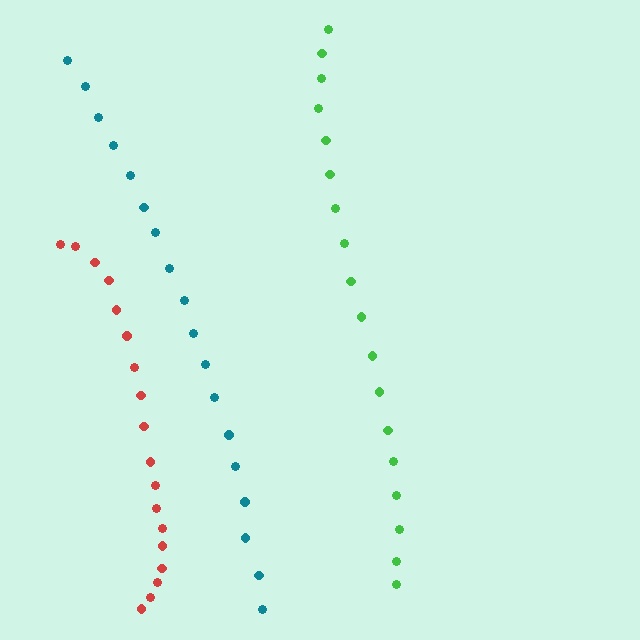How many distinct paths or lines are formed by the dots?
There are 3 distinct paths.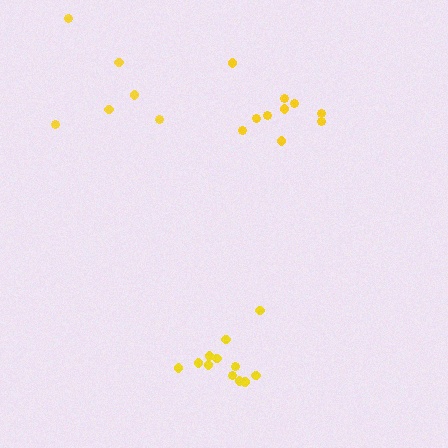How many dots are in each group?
Group 1: 10 dots, Group 2: 6 dots, Group 3: 12 dots (28 total).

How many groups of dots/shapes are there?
There are 3 groups.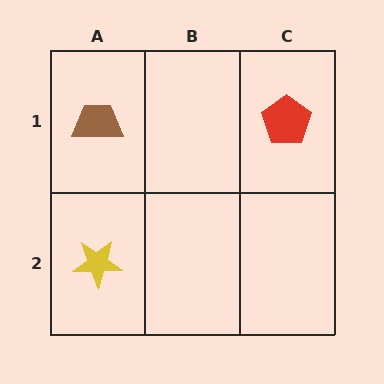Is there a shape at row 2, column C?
No, that cell is empty.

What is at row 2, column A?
A yellow star.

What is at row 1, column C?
A red pentagon.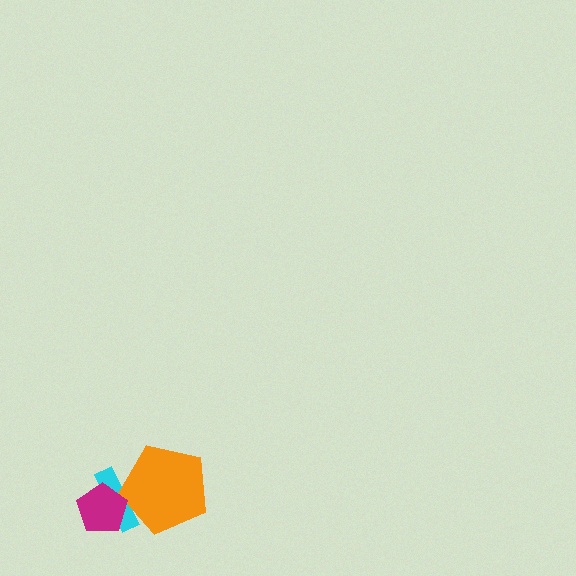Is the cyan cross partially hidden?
Yes, it is partially covered by another shape.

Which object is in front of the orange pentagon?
The magenta pentagon is in front of the orange pentagon.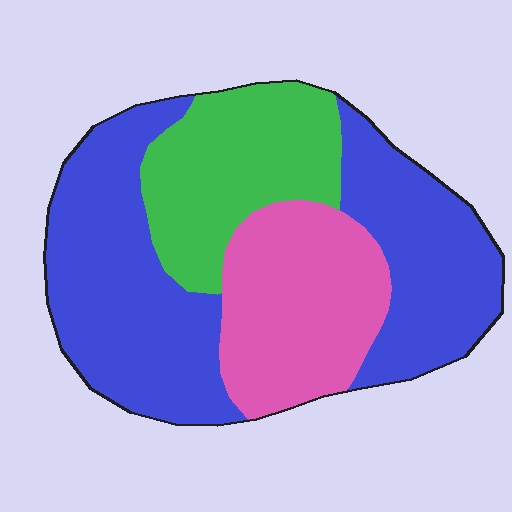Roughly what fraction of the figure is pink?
Pink takes up about one quarter (1/4) of the figure.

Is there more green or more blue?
Blue.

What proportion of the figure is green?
Green covers around 25% of the figure.